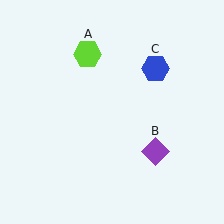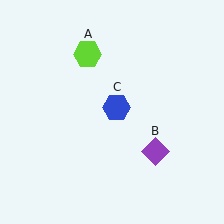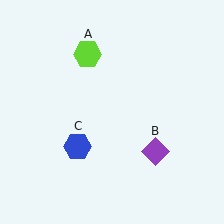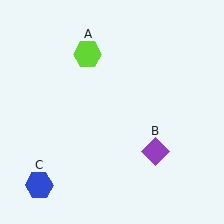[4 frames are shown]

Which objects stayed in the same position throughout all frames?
Lime hexagon (object A) and purple diamond (object B) remained stationary.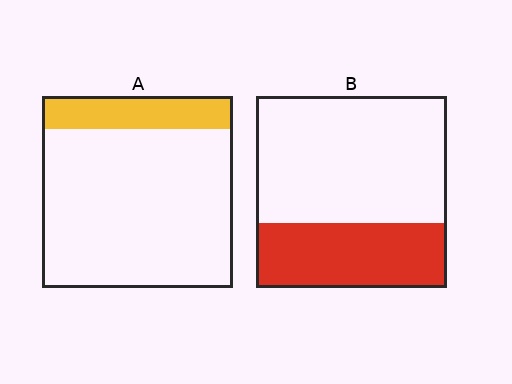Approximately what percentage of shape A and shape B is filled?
A is approximately 15% and B is approximately 35%.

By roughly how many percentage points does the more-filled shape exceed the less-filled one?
By roughly 15 percentage points (B over A).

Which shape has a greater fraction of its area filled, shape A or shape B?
Shape B.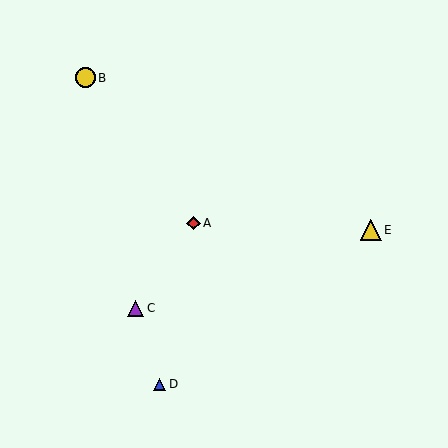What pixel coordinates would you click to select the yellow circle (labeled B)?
Click at (85, 78) to select the yellow circle B.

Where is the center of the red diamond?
The center of the red diamond is at (194, 223).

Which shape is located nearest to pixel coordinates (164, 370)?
The blue triangle (labeled D) at (159, 384) is nearest to that location.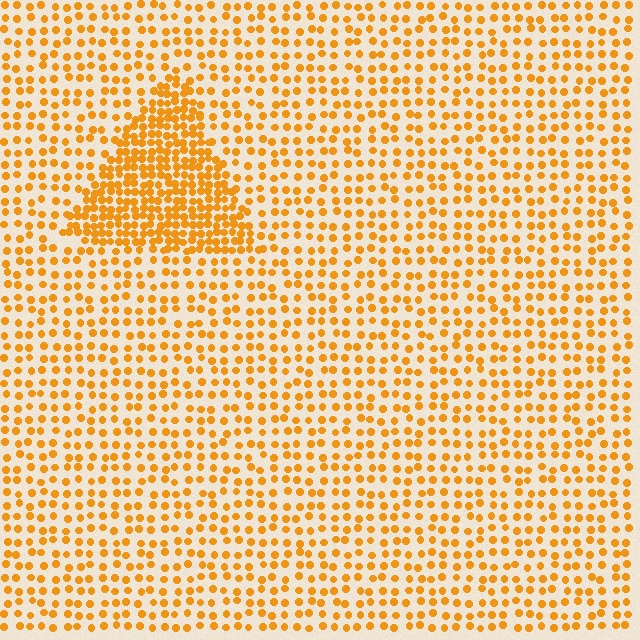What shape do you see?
I see a triangle.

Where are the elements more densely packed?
The elements are more densely packed inside the triangle boundary.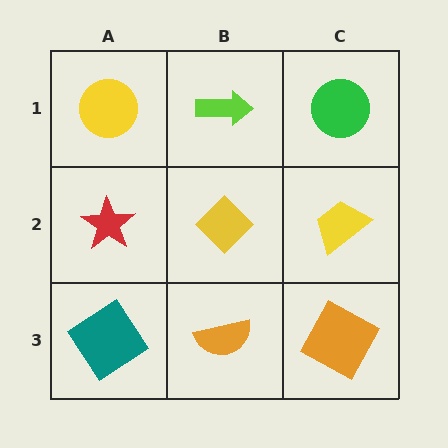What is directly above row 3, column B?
A yellow diamond.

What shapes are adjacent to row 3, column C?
A yellow trapezoid (row 2, column C), an orange semicircle (row 3, column B).